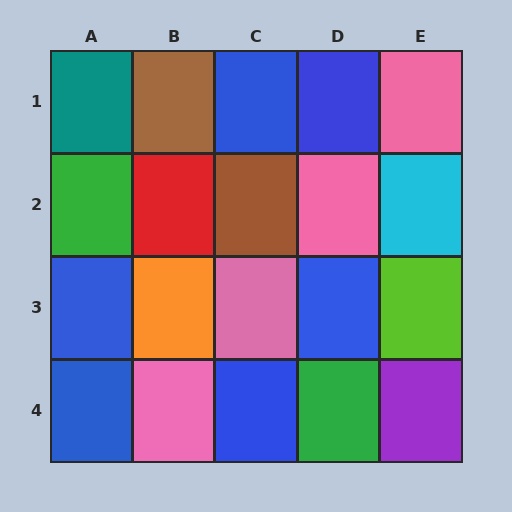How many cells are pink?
4 cells are pink.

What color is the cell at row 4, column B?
Pink.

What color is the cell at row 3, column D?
Blue.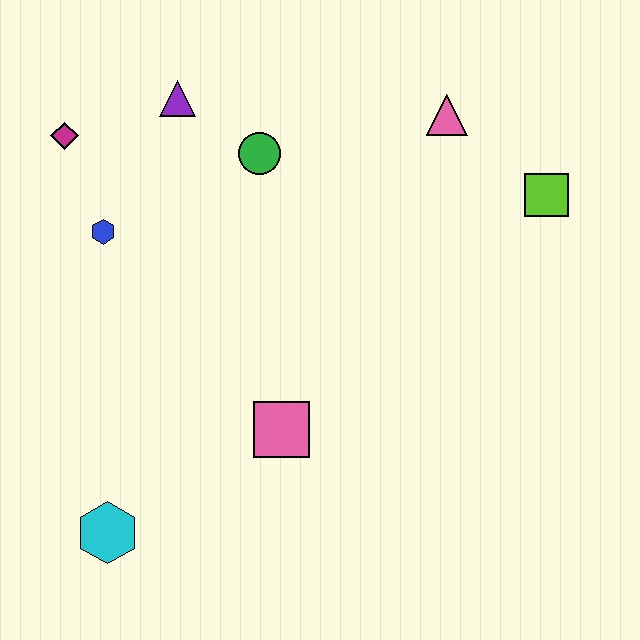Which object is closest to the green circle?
The purple triangle is closest to the green circle.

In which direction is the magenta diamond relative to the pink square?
The magenta diamond is above the pink square.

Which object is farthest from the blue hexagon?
The lime square is farthest from the blue hexagon.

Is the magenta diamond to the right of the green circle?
No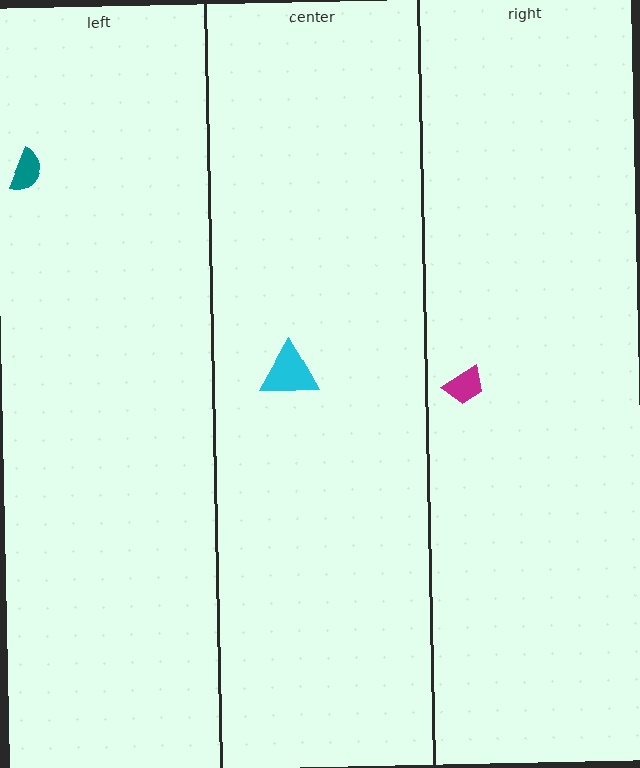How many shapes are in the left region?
1.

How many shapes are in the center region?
1.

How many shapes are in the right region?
1.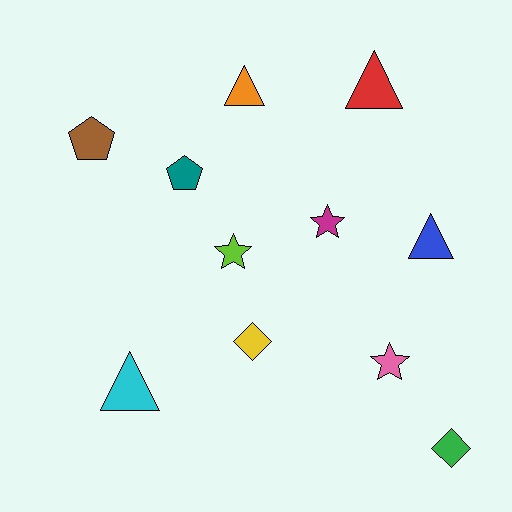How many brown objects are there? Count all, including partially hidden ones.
There is 1 brown object.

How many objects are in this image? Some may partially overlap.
There are 11 objects.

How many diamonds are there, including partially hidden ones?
There are 2 diamonds.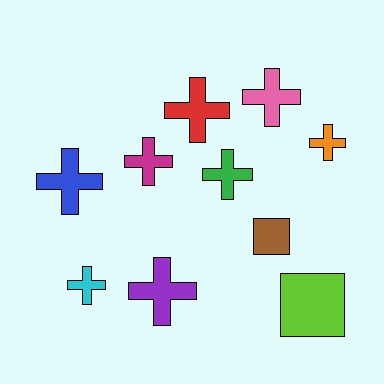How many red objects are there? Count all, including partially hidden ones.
There is 1 red object.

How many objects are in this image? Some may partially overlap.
There are 10 objects.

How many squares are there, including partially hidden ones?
There are 2 squares.